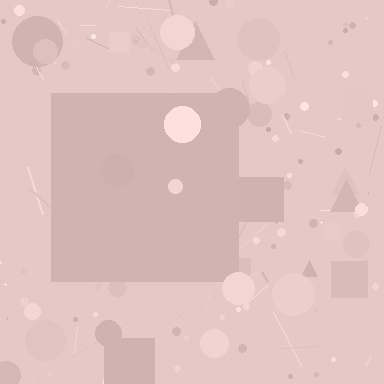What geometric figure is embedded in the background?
A square is embedded in the background.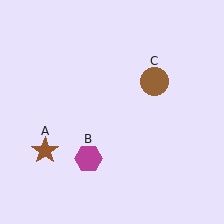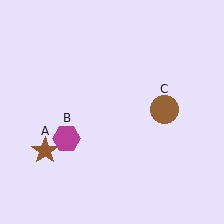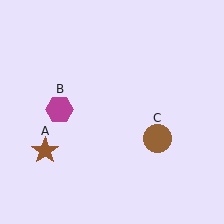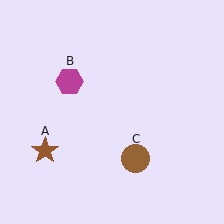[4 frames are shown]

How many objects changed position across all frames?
2 objects changed position: magenta hexagon (object B), brown circle (object C).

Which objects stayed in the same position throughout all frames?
Brown star (object A) remained stationary.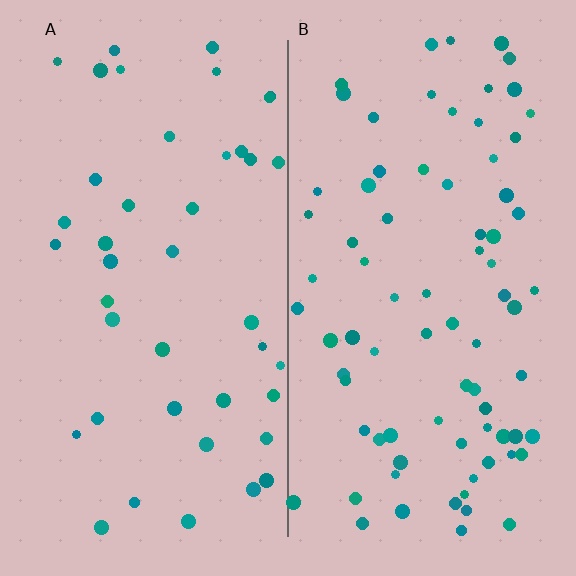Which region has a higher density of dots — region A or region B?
B (the right).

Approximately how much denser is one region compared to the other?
Approximately 1.9× — region B over region A.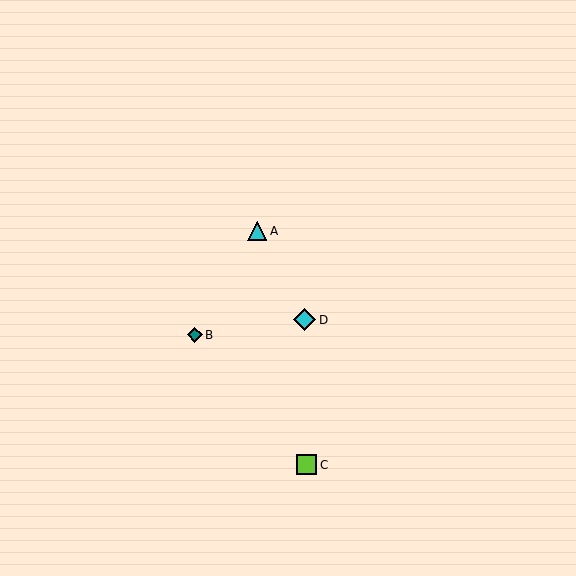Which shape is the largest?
The cyan diamond (labeled D) is the largest.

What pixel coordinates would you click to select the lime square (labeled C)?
Click at (306, 465) to select the lime square C.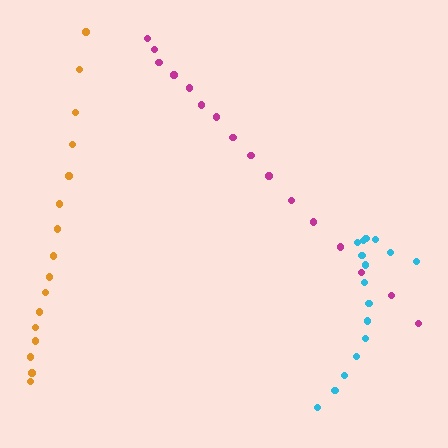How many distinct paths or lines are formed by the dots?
There are 3 distinct paths.